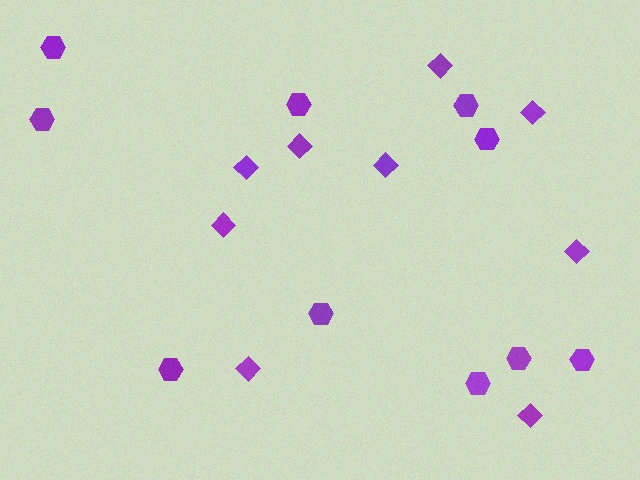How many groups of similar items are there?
There are 2 groups: one group of diamonds (9) and one group of hexagons (10).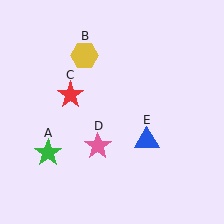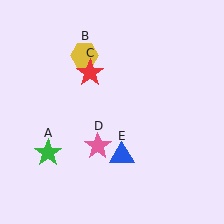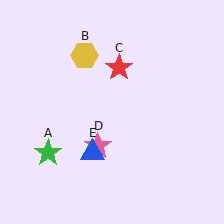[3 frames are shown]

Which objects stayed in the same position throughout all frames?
Green star (object A) and yellow hexagon (object B) and pink star (object D) remained stationary.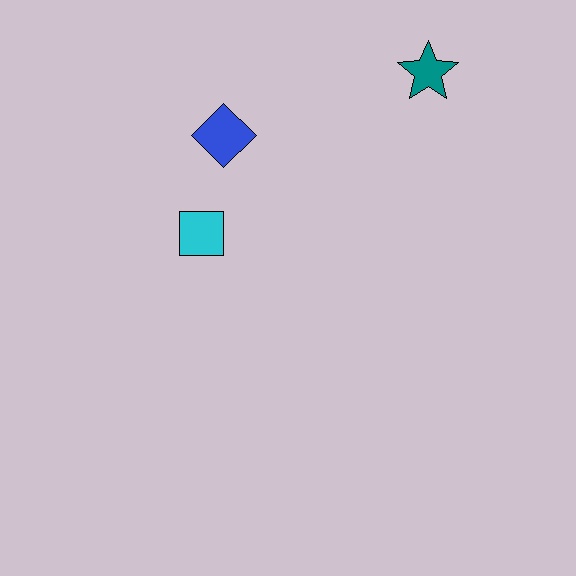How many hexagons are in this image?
There are no hexagons.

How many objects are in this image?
There are 3 objects.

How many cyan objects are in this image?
There is 1 cyan object.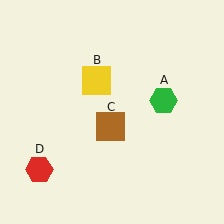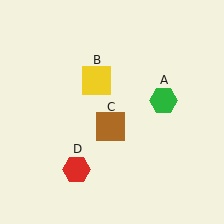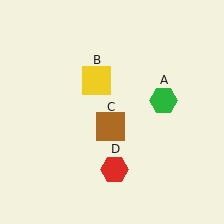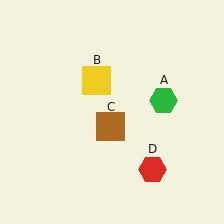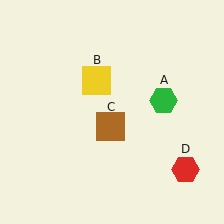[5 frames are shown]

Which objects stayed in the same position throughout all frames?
Green hexagon (object A) and yellow square (object B) and brown square (object C) remained stationary.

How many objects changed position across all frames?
1 object changed position: red hexagon (object D).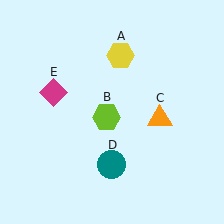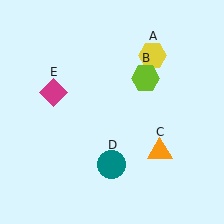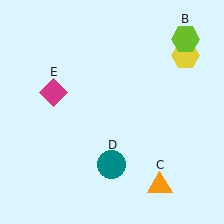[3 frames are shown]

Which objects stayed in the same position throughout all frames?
Teal circle (object D) and magenta diamond (object E) remained stationary.